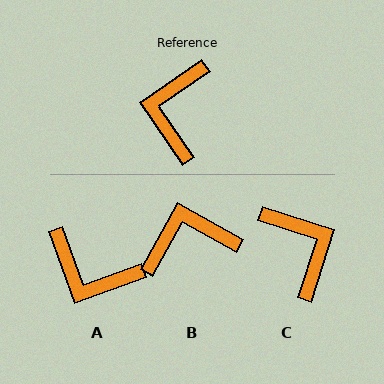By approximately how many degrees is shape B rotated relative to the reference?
Approximately 64 degrees clockwise.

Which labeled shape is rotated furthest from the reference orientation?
C, about 142 degrees away.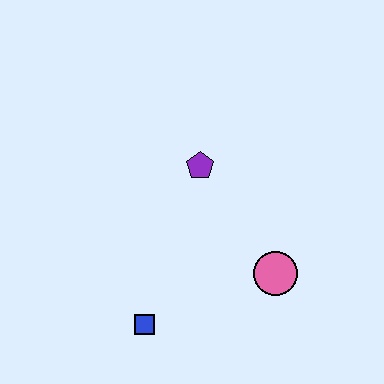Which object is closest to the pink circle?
The purple pentagon is closest to the pink circle.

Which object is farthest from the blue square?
The purple pentagon is farthest from the blue square.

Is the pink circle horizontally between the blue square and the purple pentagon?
No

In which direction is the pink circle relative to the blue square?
The pink circle is to the right of the blue square.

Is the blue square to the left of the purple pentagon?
Yes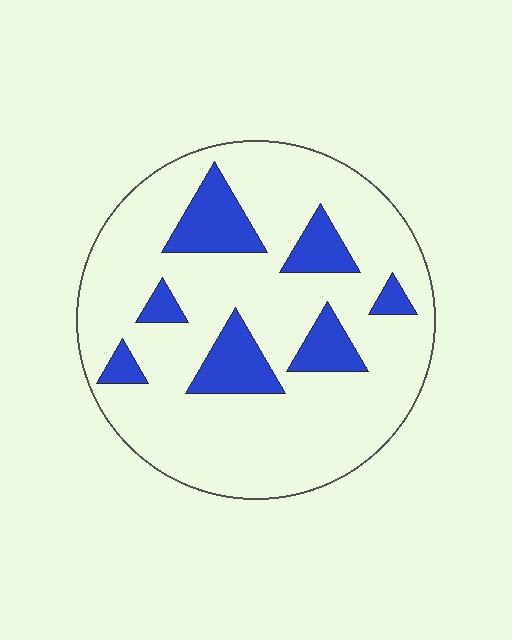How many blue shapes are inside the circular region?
7.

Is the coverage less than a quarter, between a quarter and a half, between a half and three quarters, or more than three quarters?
Less than a quarter.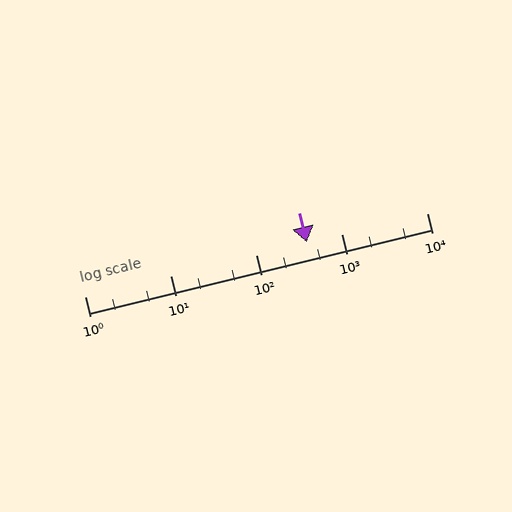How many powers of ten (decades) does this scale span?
The scale spans 4 decades, from 1 to 10000.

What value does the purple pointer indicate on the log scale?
The pointer indicates approximately 390.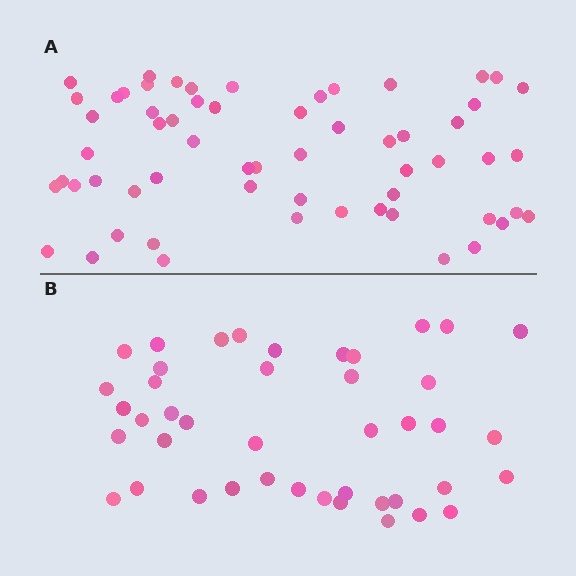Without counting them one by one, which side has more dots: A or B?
Region A (the top region) has more dots.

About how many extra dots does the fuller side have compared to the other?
Region A has approximately 15 more dots than region B.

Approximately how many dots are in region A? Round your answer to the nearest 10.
About 60 dots.